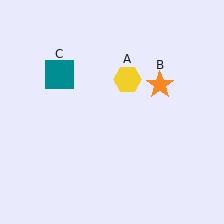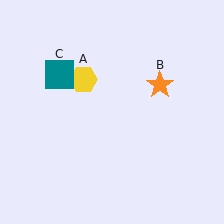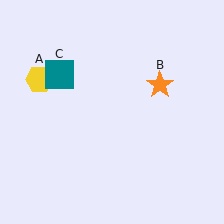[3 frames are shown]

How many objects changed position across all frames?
1 object changed position: yellow hexagon (object A).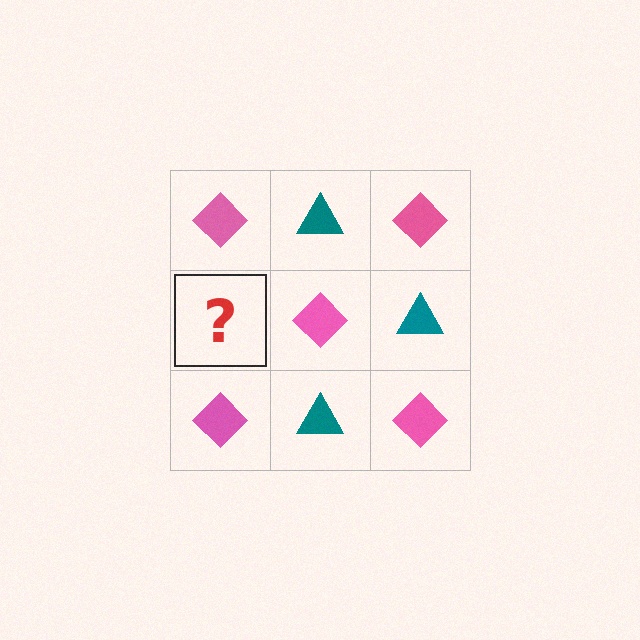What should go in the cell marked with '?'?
The missing cell should contain a teal triangle.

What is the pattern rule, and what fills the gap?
The rule is that it alternates pink diamond and teal triangle in a checkerboard pattern. The gap should be filled with a teal triangle.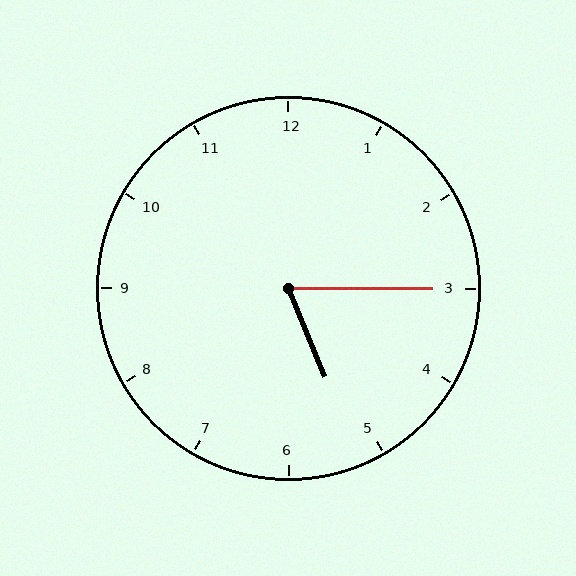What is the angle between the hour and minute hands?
Approximately 68 degrees.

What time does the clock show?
5:15.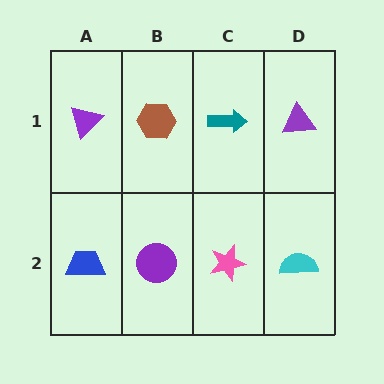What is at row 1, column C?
A teal arrow.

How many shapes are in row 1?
4 shapes.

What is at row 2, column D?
A cyan semicircle.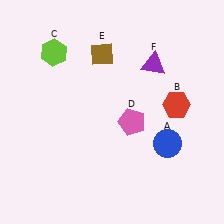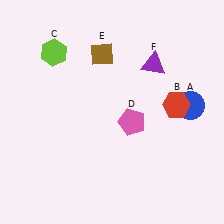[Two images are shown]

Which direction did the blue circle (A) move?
The blue circle (A) moved up.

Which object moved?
The blue circle (A) moved up.